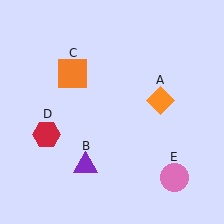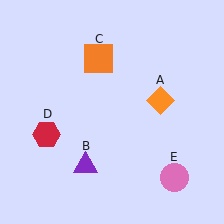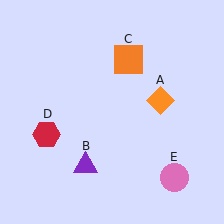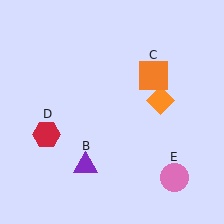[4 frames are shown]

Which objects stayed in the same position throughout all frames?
Orange diamond (object A) and purple triangle (object B) and red hexagon (object D) and pink circle (object E) remained stationary.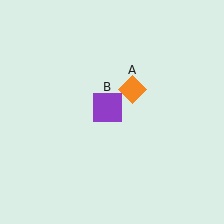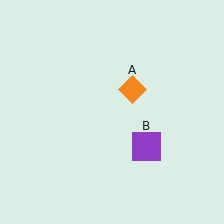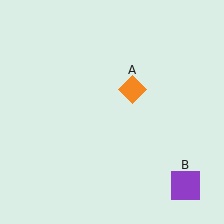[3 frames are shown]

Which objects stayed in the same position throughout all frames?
Orange diamond (object A) remained stationary.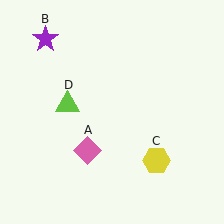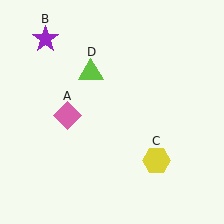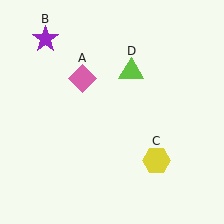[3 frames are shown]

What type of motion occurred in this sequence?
The pink diamond (object A), lime triangle (object D) rotated clockwise around the center of the scene.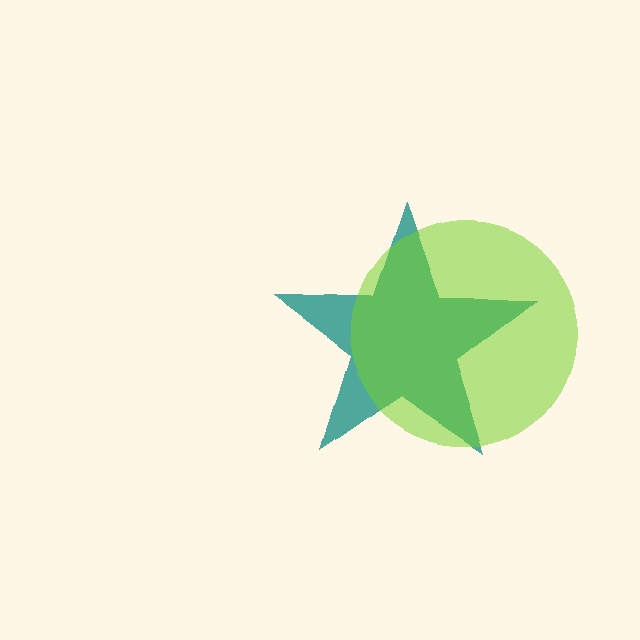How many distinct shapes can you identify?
There are 2 distinct shapes: a teal star, a lime circle.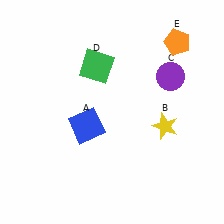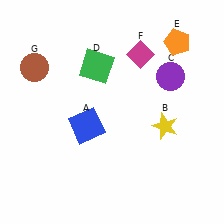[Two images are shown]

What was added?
A magenta diamond (F), a brown circle (G) were added in Image 2.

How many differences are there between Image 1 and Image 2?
There are 2 differences between the two images.